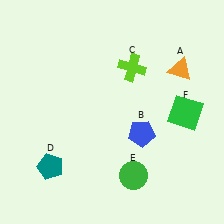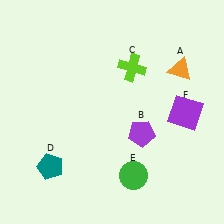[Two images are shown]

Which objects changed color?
B changed from blue to purple. F changed from green to purple.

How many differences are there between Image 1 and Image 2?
There are 2 differences between the two images.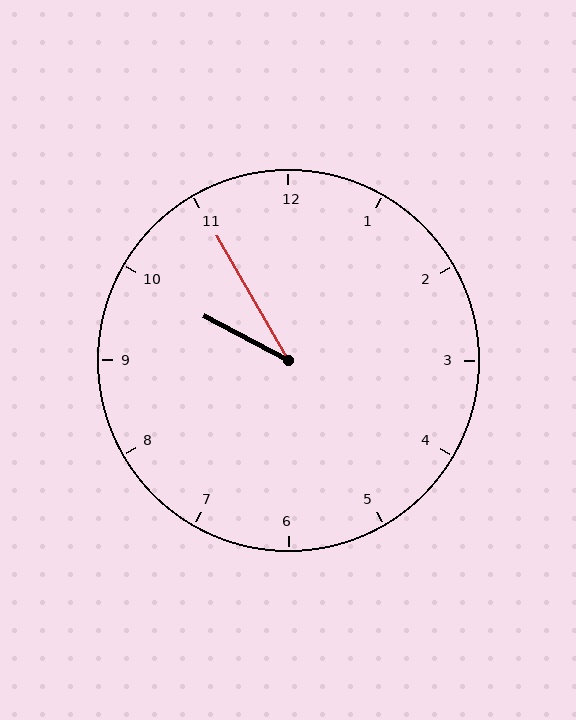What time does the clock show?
9:55.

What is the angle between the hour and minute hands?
Approximately 32 degrees.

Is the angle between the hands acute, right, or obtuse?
It is acute.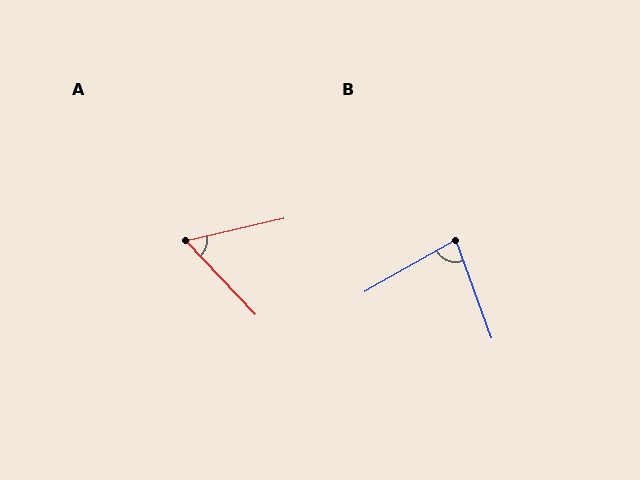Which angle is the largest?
B, at approximately 80 degrees.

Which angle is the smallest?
A, at approximately 60 degrees.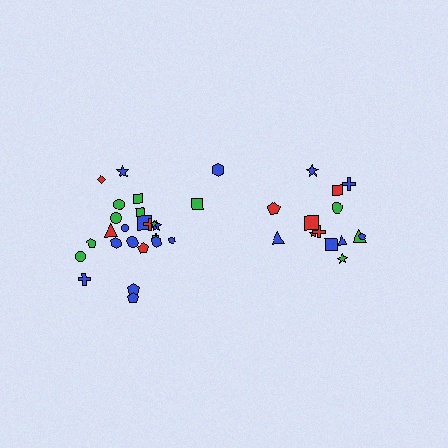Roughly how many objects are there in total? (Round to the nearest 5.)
Roughly 40 objects in total.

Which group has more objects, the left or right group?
The left group.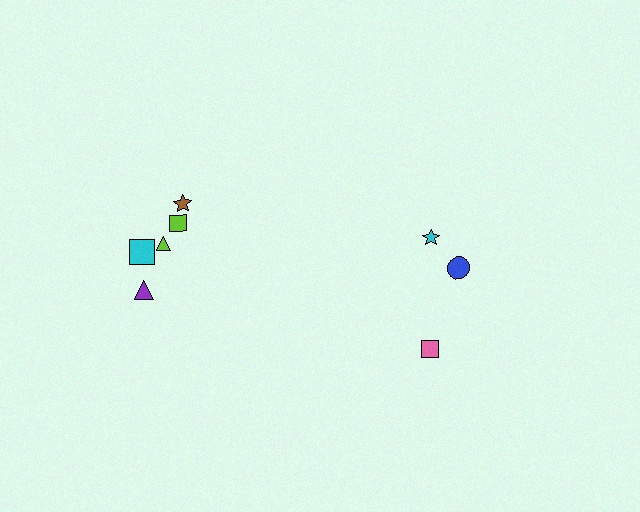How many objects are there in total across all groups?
There are 8 objects.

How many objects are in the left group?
There are 5 objects.